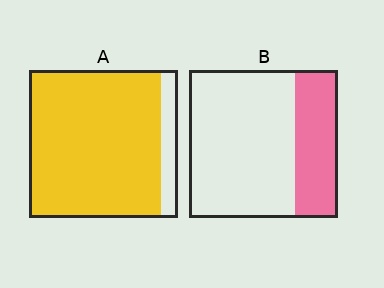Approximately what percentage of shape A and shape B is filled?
A is approximately 90% and B is approximately 30%.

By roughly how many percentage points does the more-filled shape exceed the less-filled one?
By roughly 60 percentage points (A over B).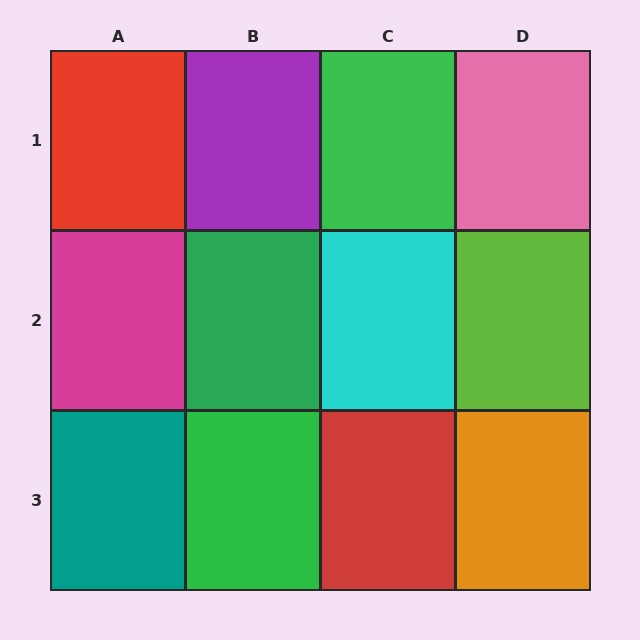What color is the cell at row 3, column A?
Teal.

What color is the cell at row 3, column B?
Green.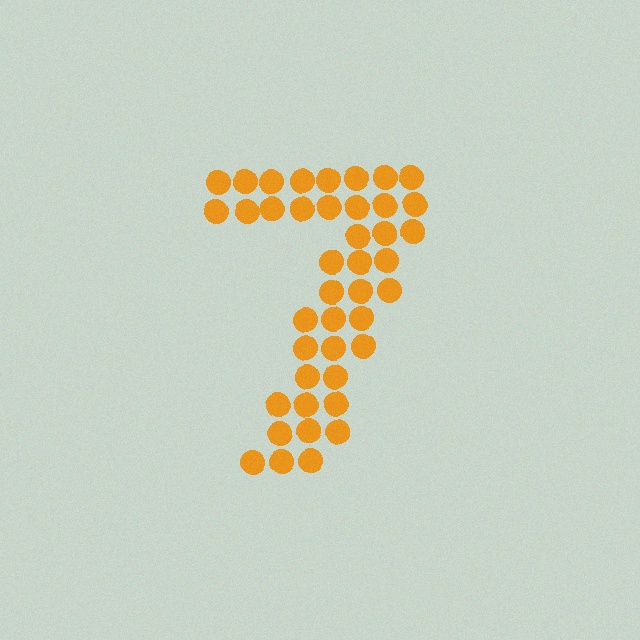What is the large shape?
The large shape is the digit 7.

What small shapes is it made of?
It is made of small circles.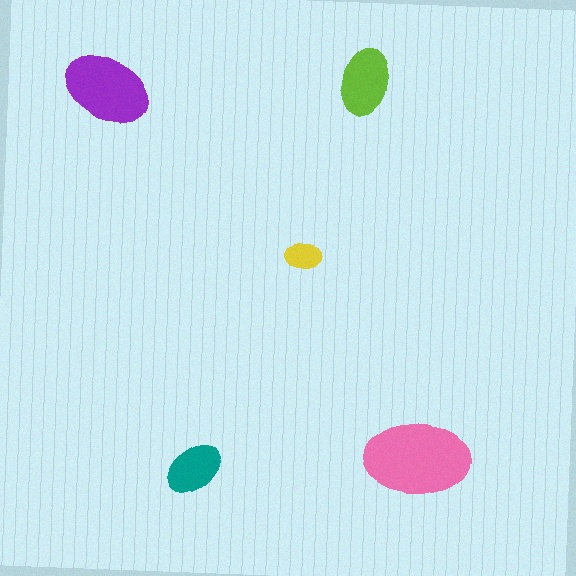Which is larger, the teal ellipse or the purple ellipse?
The purple one.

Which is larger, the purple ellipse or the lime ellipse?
The purple one.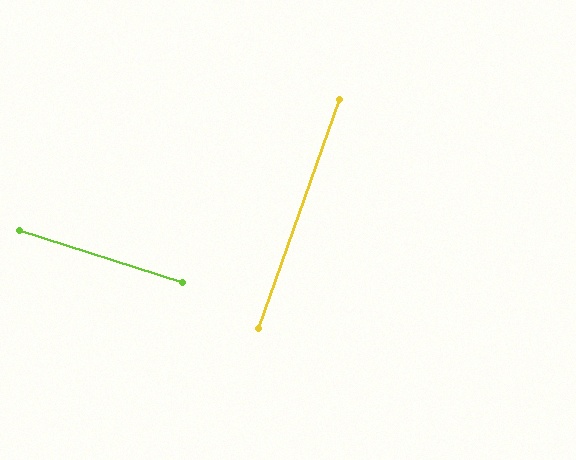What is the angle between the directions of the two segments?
Approximately 88 degrees.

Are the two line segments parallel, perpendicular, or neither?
Perpendicular — they meet at approximately 88°.